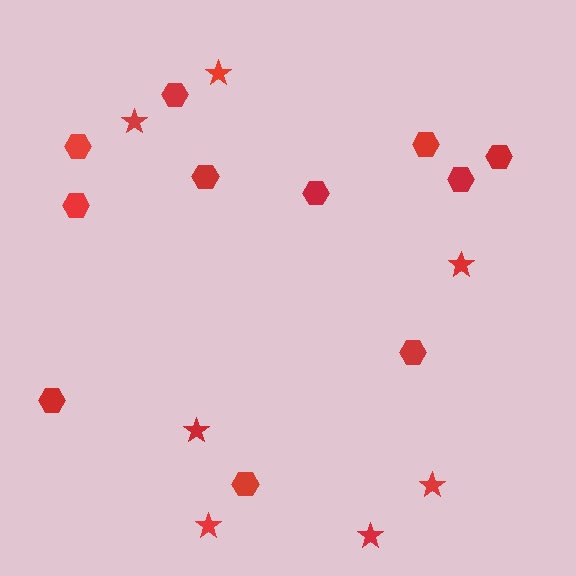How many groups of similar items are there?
There are 2 groups: one group of hexagons (11) and one group of stars (7).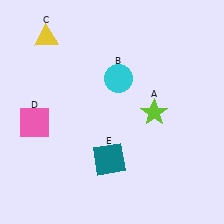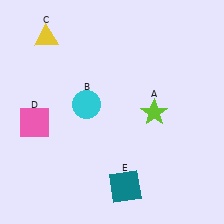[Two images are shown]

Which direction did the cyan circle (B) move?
The cyan circle (B) moved left.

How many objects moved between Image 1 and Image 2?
2 objects moved between the two images.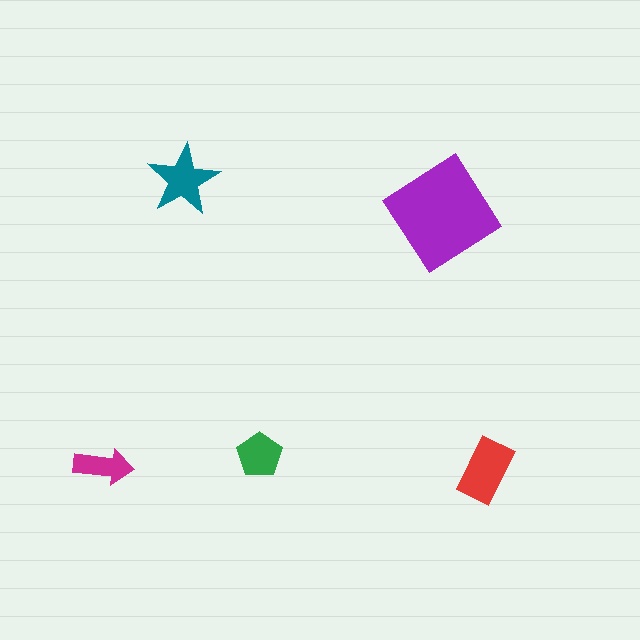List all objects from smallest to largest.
The magenta arrow, the green pentagon, the teal star, the red rectangle, the purple diamond.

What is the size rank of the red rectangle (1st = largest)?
2nd.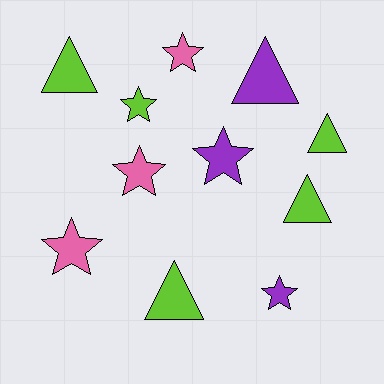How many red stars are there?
There are no red stars.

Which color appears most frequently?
Lime, with 5 objects.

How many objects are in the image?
There are 11 objects.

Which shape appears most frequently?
Star, with 6 objects.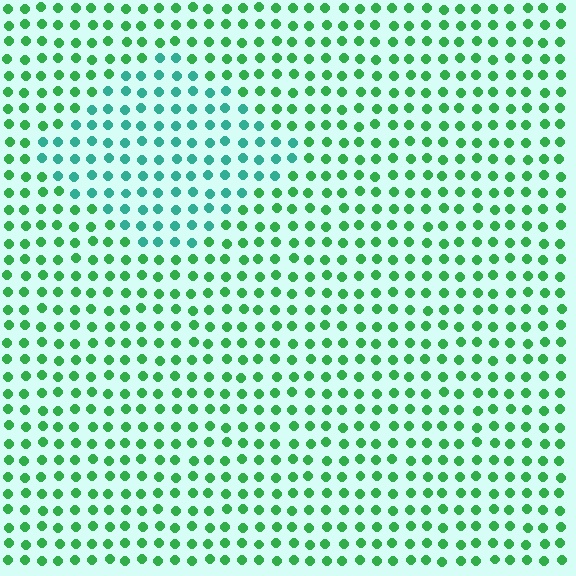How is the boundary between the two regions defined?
The boundary is defined purely by a slight shift in hue (about 36 degrees). Spacing, size, and orientation are identical on both sides.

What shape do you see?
I see a diamond.